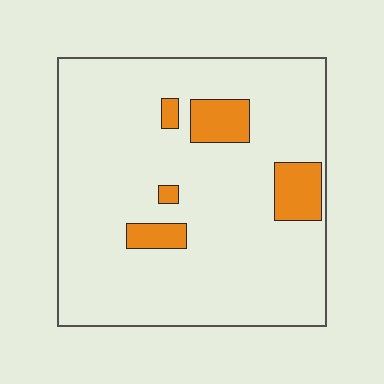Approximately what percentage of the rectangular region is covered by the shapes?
Approximately 10%.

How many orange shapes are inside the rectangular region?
5.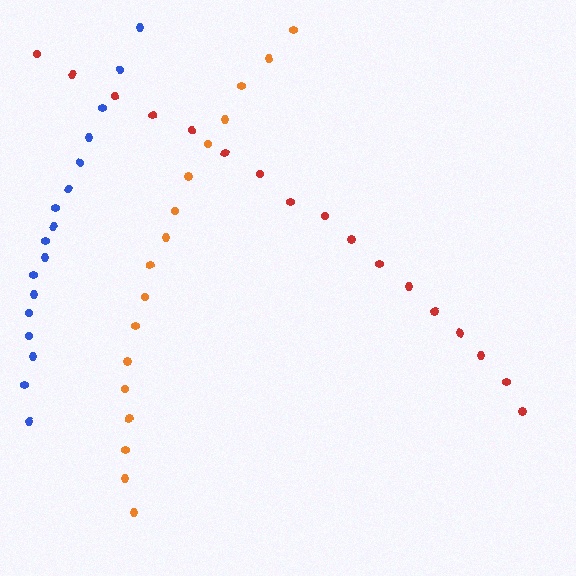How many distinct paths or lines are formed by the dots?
There are 3 distinct paths.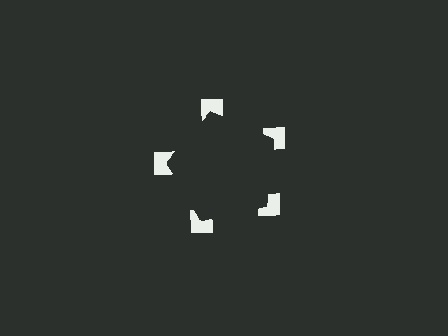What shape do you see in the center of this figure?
An illusory pentagon — its edges are inferred from the aligned wedge cuts in the notched squares, not physically drawn.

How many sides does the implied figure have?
5 sides.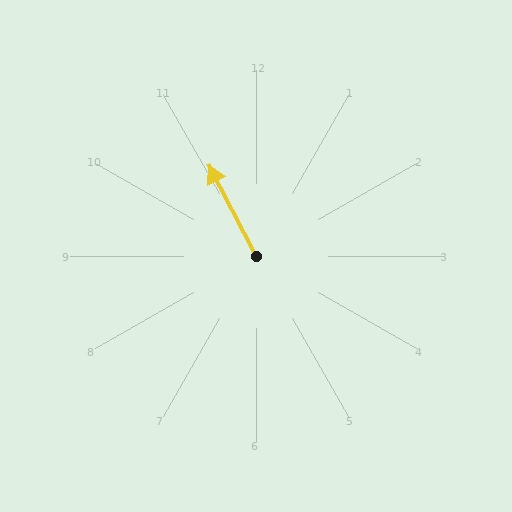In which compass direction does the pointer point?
Northwest.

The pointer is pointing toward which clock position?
Roughly 11 o'clock.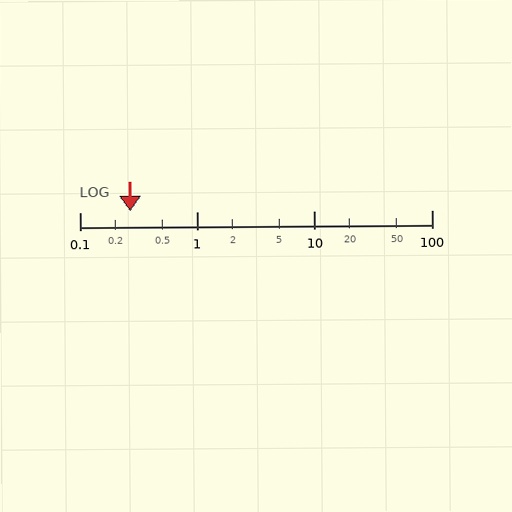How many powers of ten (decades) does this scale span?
The scale spans 3 decades, from 0.1 to 100.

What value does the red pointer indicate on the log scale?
The pointer indicates approximately 0.27.